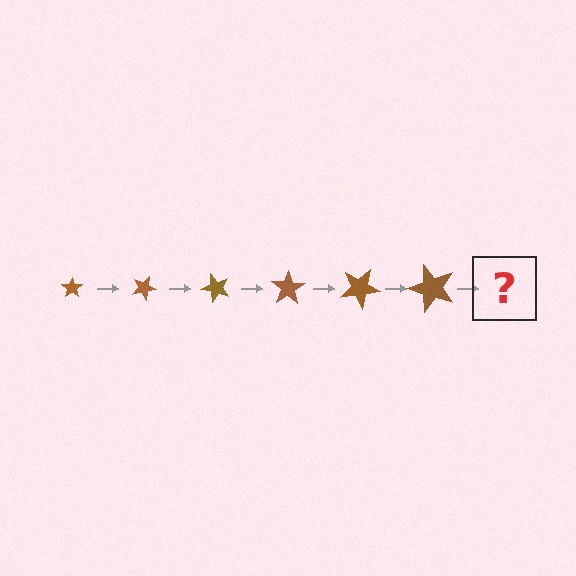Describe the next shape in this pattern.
It should be a star, larger than the previous one and rotated 150 degrees from the start.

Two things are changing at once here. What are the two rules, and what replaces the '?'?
The two rules are that the star grows larger each step and it rotates 25 degrees each step. The '?' should be a star, larger than the previous one and rotated 150 degrees from the start.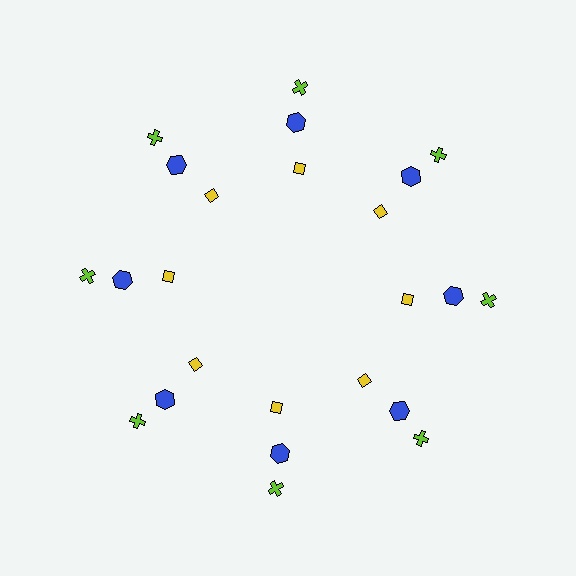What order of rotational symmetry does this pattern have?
This pattern has 8-fold rotational symmetry.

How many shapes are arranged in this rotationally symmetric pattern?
There are 24 shapes, arranged in 8 groups of 3.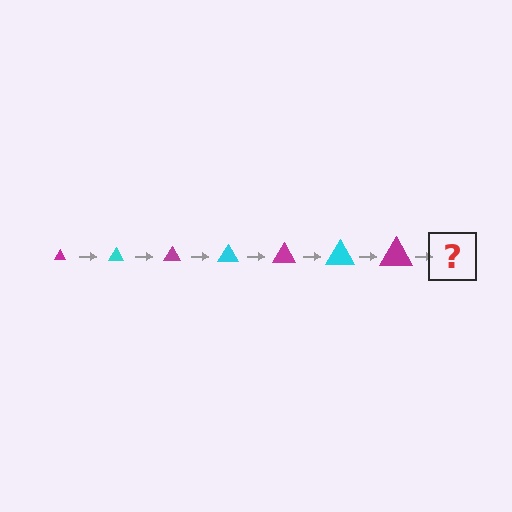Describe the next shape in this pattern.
It should be a cyan triangle, larger than the previous one.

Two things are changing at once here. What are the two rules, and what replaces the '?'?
The two rules are that the triangle grows larger each step and the color cycles through magenta and cyan. The '?' should be a cyan triangle, larger than the previous one.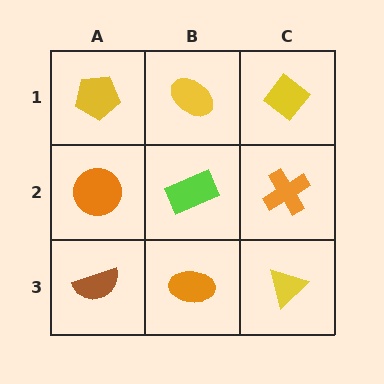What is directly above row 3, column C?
An orange cross.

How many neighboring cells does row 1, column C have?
2.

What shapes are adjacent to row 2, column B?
A yellow ellipse (row 1, column B), an orange ellipse (row 3, column B), an orange circle (row 2, column A), an orange cross (row 2, column C).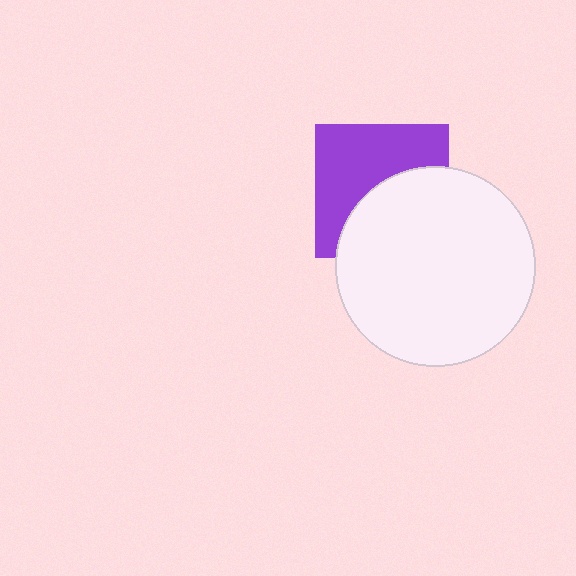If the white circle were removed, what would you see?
You would see the complete purple square.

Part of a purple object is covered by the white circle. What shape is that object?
It is a square.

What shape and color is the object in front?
The object in front is a white circle.